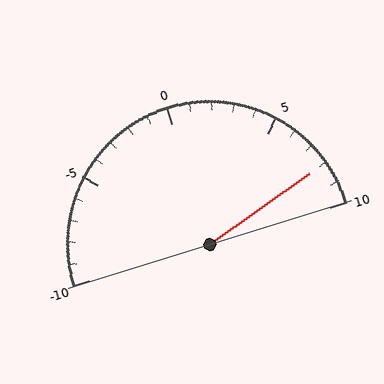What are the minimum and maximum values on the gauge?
The gauge ranges from -10 to 10.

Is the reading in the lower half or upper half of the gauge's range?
The reading is in the upper half of the range (-10 to 10).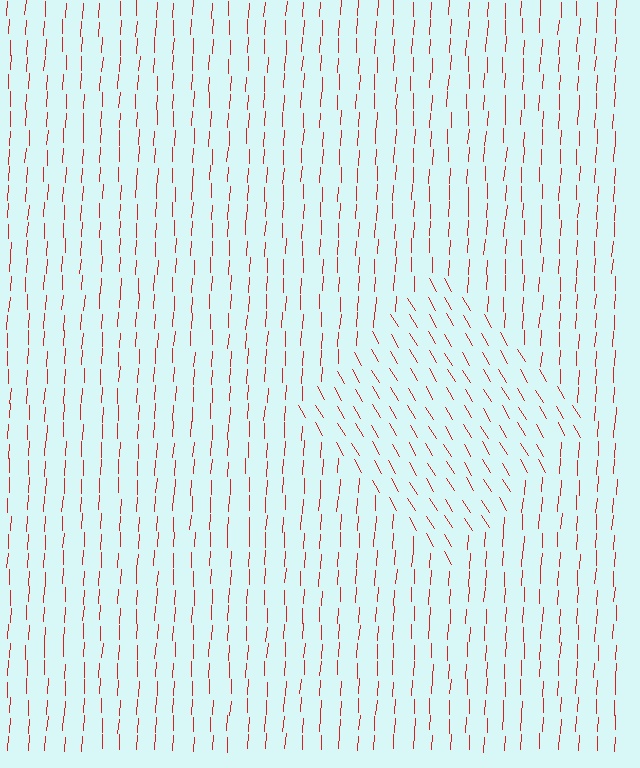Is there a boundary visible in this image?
Yes, there is a texture boundary formed by a change in line orientation.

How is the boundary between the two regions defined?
The boundary is defined purely by a change in line orientation (approximately 34 degrees difference). All lines are the same color and thickness.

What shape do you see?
I see a diamond.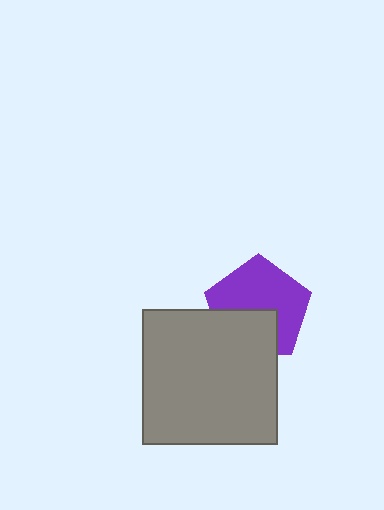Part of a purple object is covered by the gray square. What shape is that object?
It is a pentagon.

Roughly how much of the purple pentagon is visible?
About half of it is visible (roughly 64%).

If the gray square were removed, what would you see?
You would see the complete purple pentagon.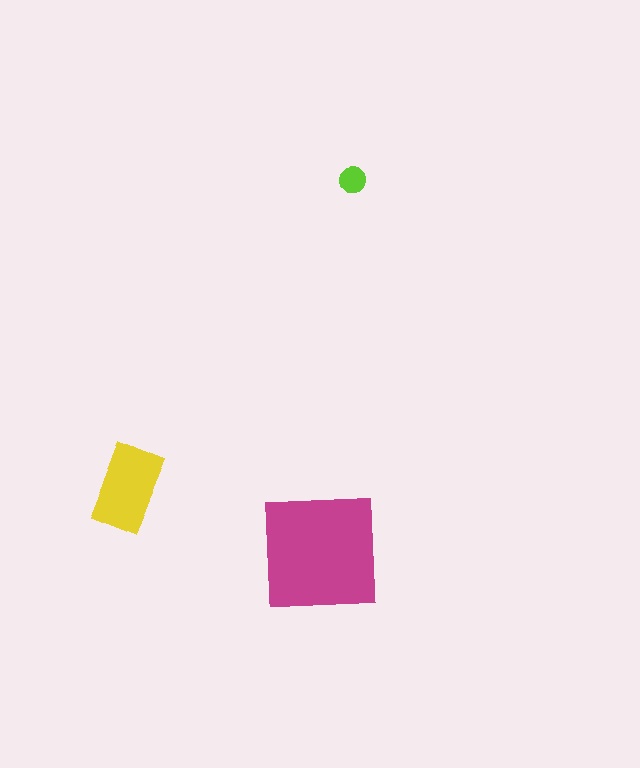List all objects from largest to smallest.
The magenta square, the yellow rectangle, the lime circle.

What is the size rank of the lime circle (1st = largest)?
3rd.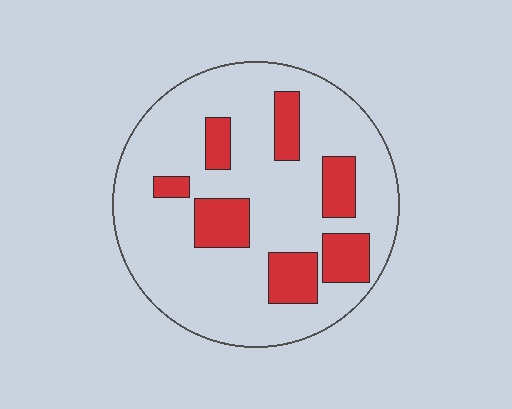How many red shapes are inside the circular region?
7.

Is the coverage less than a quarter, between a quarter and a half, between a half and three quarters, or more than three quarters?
Less than a quarter.